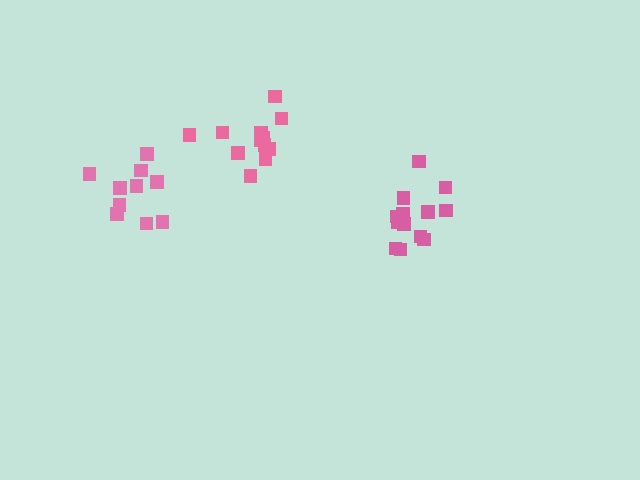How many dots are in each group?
Group 1: 12 dots, Group 2: 10 dots, Group 3: 13 dots (35 total).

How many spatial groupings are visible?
There are 3 spatial groupings.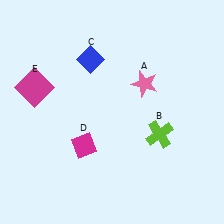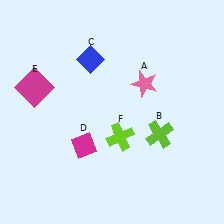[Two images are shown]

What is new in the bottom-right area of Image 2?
A lime cross (F) was added in the bottom-right area of Image 2.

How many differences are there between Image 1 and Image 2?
There is 1 difference between the two images.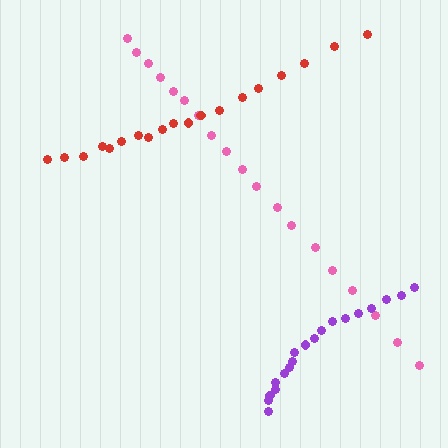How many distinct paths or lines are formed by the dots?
There are 3 distinct paths.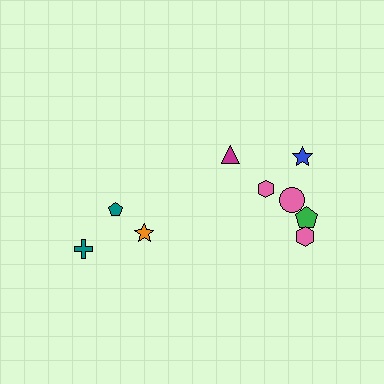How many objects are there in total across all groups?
There are 9 objects.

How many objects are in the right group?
There are 6 objects.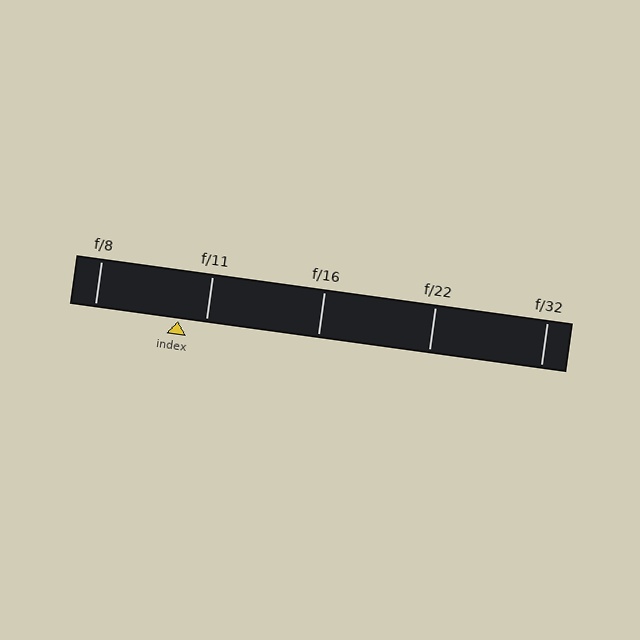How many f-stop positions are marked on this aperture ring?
There are 5 f-stop positions marked.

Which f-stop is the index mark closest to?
The index mark is closest to f/11.